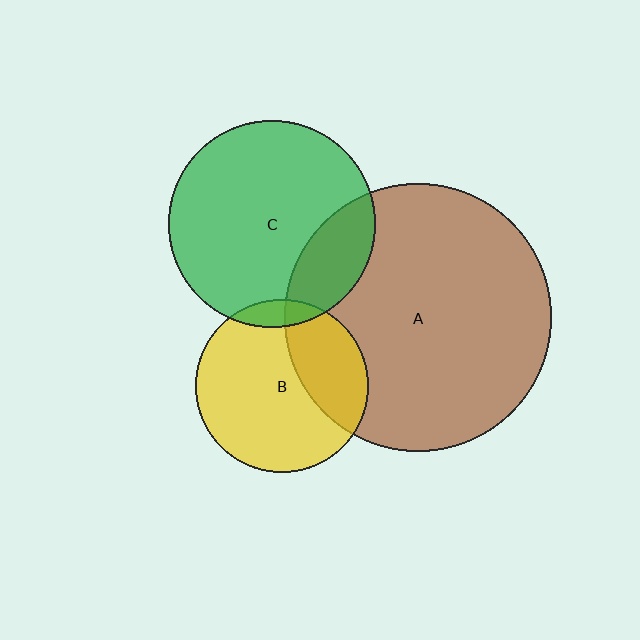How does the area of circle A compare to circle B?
Approximately 2.4 times.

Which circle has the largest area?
Circle A (brown).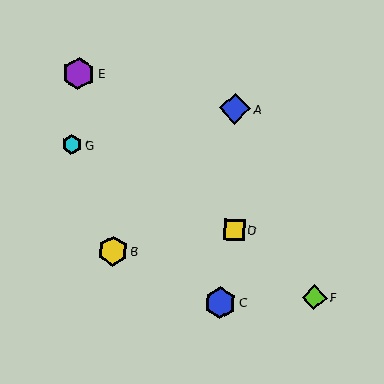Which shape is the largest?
The purple hexagon (labeled E) is the largest.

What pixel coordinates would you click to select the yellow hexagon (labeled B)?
Click at (113, 251) to select the yellow hexagon B.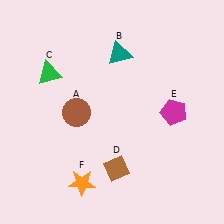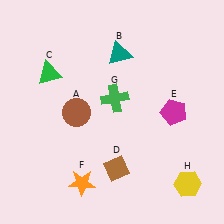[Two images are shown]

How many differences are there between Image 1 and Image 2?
There are 2 differences between the two images.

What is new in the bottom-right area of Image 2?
A yellow hexagon (H) was added in the bottom-right area of Image 2.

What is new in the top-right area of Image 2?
A green cross (G) was added in the top-right area of Image 2.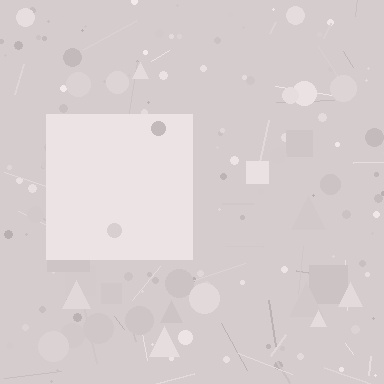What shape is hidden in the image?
A square is hidden in the image.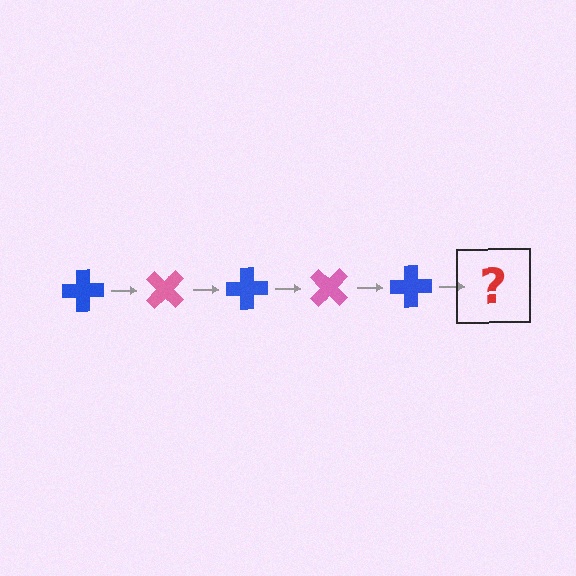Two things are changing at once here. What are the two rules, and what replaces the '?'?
The two rules are that it rotates 45 degrees each step and the color cycles through blue and pink. The '?' should be a pink cross, rotated 225 degrees from the start.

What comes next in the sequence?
The next element should be a pink cross, rotated 225 degrees from the start.